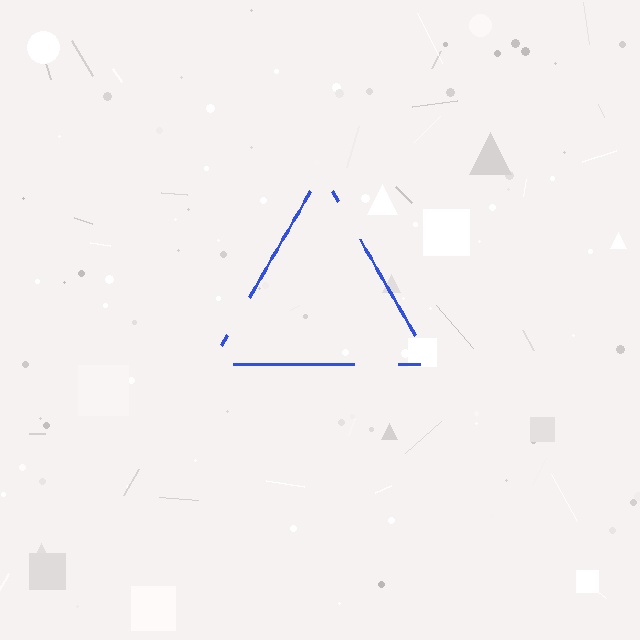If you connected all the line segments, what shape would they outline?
They would outline a triangle.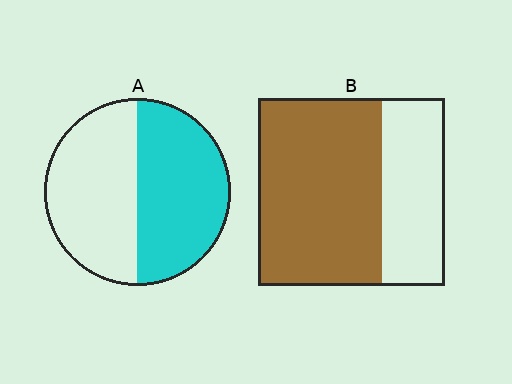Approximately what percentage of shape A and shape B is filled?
A is approximately 50% and B is approximately 65%.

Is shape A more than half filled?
Roughly half.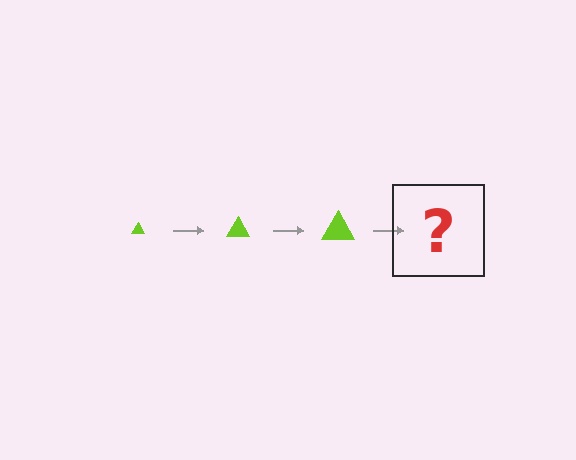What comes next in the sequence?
The next element should be a lime triangle, larger than the previous one.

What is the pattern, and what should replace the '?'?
The pattern is that the triangle gets progressively larger each step. The '?' should be a lime triangle, larger than the previous one.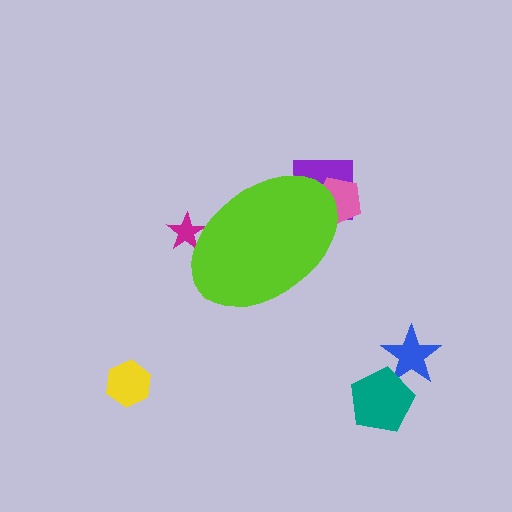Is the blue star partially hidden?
No, the blue star is fully visible.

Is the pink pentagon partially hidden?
Yes, the pink pentagon is partially hidden behind the lime ellipse.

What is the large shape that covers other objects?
A lime ellipse.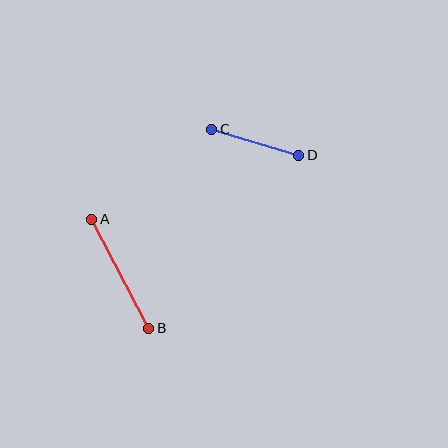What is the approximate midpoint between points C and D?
The midpoint is at approximately (255, 142) pixels.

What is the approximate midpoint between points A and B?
The midpoint is at approximately (120, 274) pixels.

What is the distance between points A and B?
The distance is approximately 123 pixels.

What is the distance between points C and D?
The distance is approximately 91 pixels.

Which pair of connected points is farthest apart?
Points A and B are farthest apart.